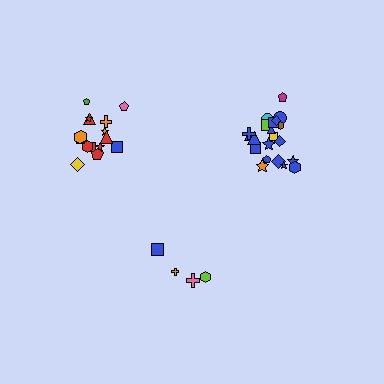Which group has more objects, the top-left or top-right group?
The top-right group.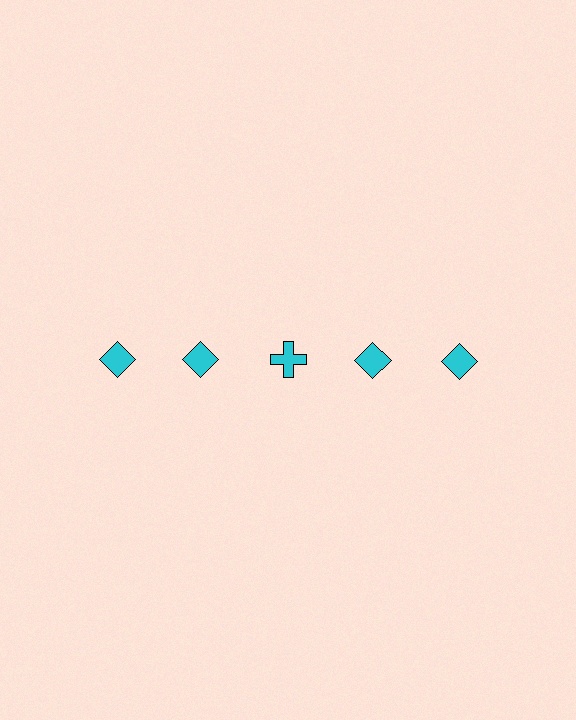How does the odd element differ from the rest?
It has a different shape: cross instead of diamond.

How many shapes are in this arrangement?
There are 5 shapes arranged in a grid pattern.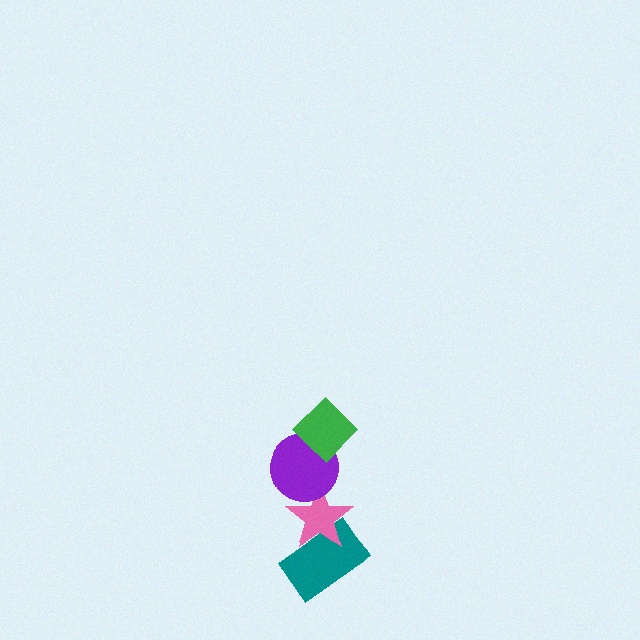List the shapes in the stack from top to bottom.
From top to bottom: the green diamond, the purple circle, the pink star, the teal rectangle.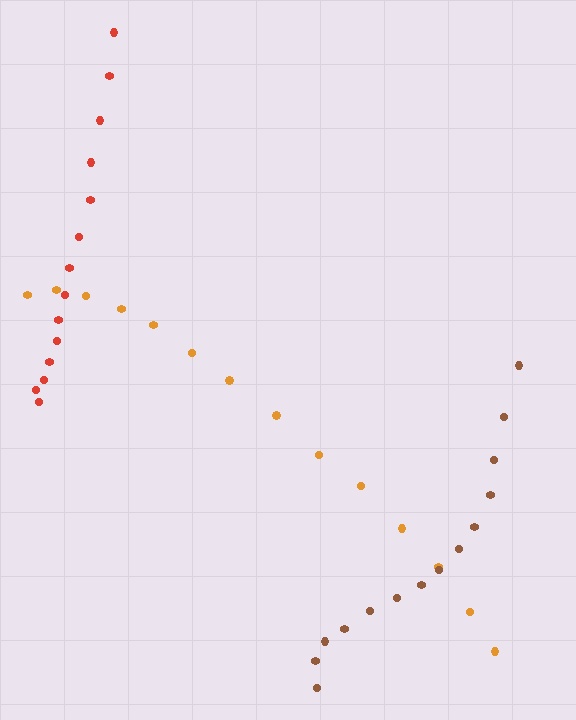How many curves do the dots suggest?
There are 3 distinct paths.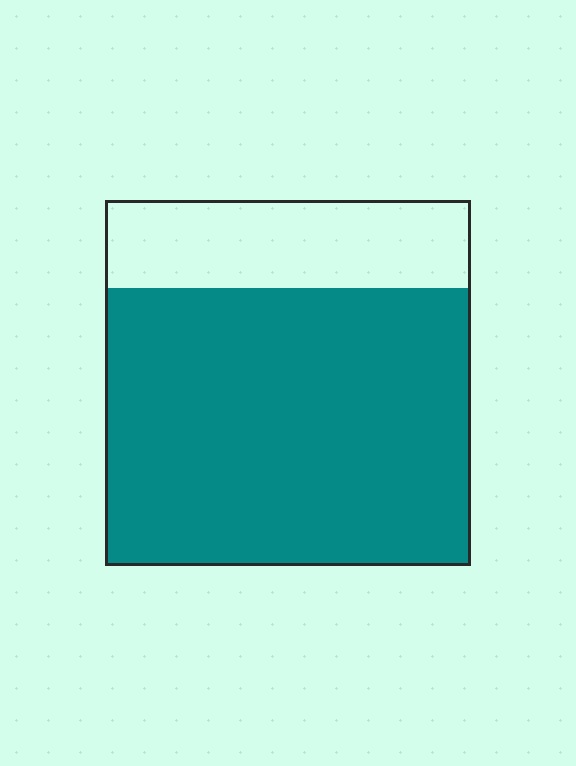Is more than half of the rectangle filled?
Yes.